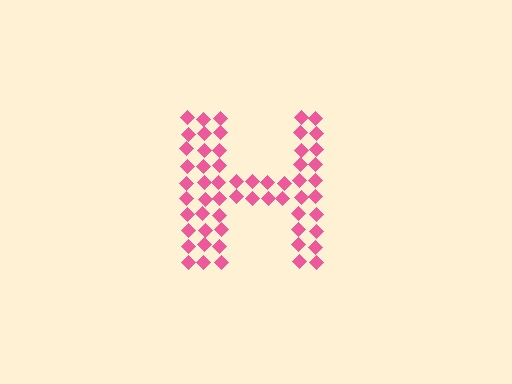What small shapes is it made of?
It is made of small diamonds.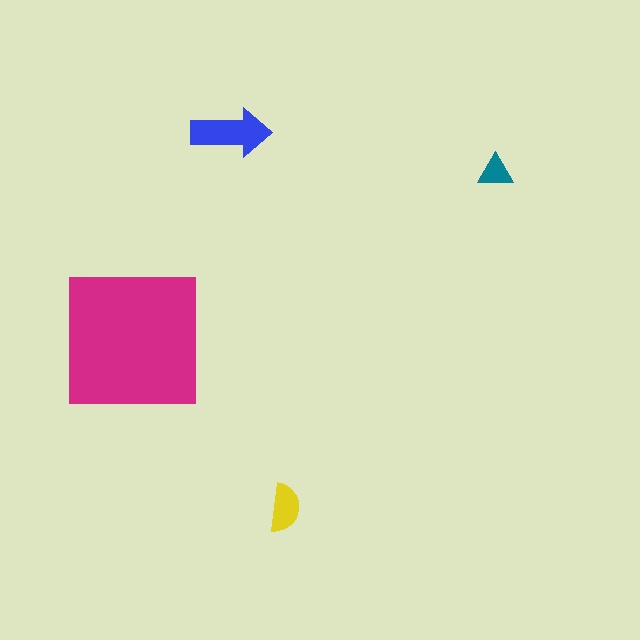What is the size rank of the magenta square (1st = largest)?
1st.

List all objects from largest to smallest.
The magenta square, the blue arrow, the yellow semicircle, the teal triangle.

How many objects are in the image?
There are 4 objects in the image.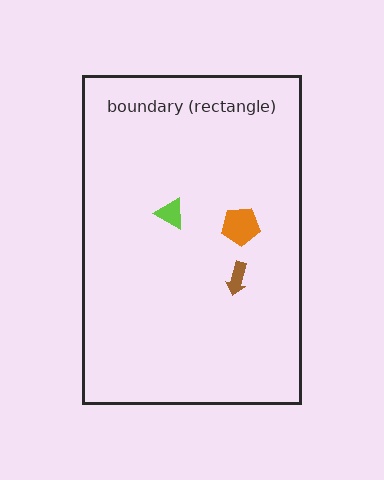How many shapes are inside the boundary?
3 inside, 0 outside.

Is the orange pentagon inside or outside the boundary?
Inside.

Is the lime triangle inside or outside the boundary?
Inside.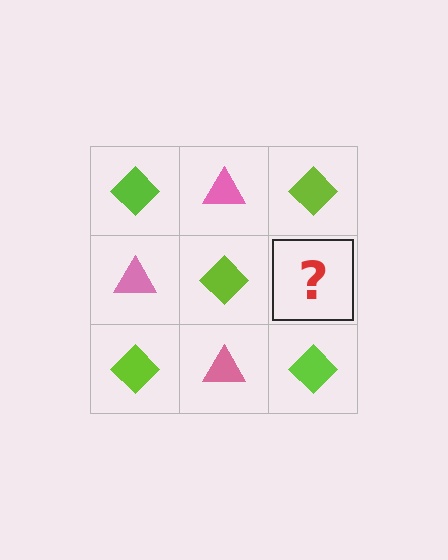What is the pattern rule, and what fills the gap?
The rule is that it alternates lime diamond and pink triangle in a checkerboard pattern. The gap should be filled with a pink triangle.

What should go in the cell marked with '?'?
The missing cell should contain a pink triangle.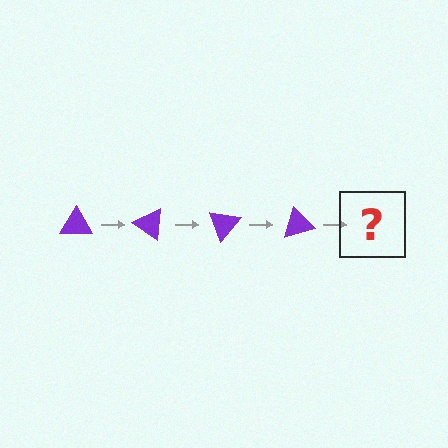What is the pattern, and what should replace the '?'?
The pattern is that the triangle rotates 35 degrees each step. The '?' should be a purple triangle rotated 140 degrees.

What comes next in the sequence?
The next element should be a purple triangle rotated 140 degrees.